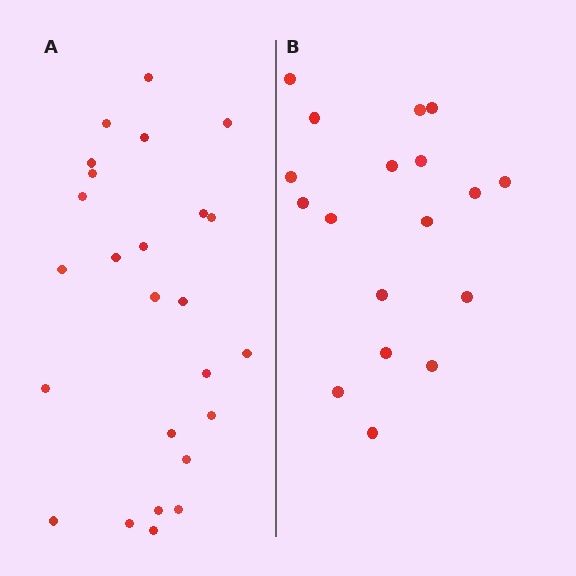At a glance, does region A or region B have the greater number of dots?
Region A (the left region) has more dots.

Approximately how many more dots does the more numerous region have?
Region A has roughly 8 or so more dots than region B.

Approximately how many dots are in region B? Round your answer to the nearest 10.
About 20 dots. (The exact count is 18, which rounds to 20.)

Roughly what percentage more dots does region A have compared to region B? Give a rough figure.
About 40% more.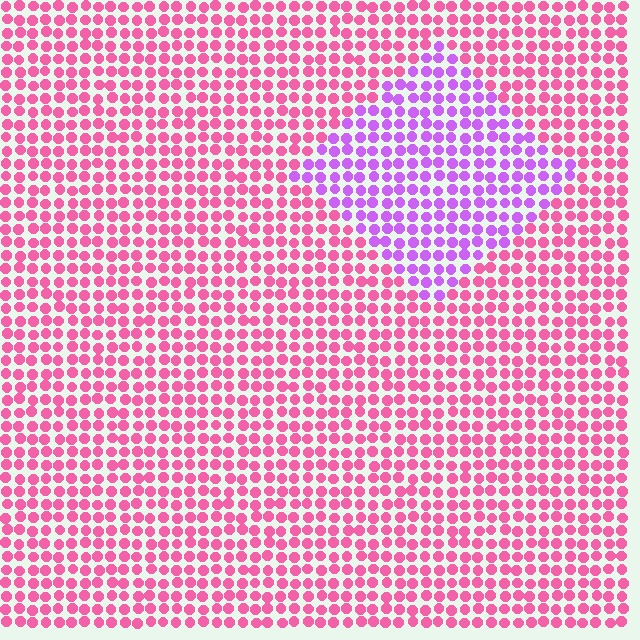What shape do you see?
I see a diamond.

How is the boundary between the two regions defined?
The boundary is defined purely by a slight shift in hue (about 47 degrees). Spacing, size, and orientation are identical on both sides.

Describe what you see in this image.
The image is filled with small pink elements in a uniform arrangement. A diamond-shaped region is visible where the elements are tinted to a slightly different hue, forming a subtle color boundary.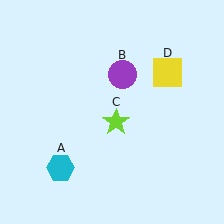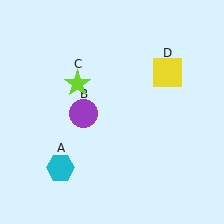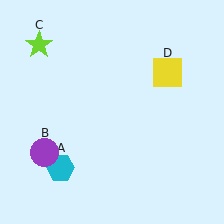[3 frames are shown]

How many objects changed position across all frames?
2 objects changed position: purple circle (object B), lime star (object C).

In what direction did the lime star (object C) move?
The lime star (object C) moved up and to the left.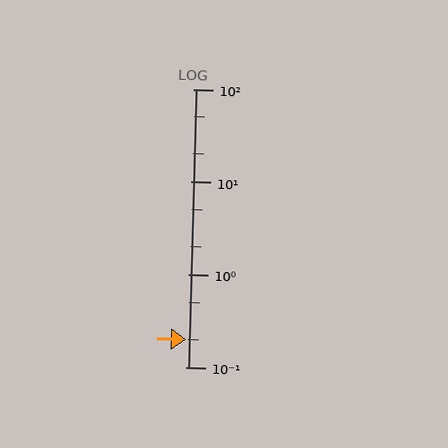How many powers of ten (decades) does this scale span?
The scale spans 3 decades, from 0.1 to 100.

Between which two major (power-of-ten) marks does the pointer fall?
The pointer is between 0.1 and 1.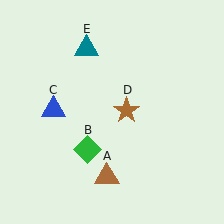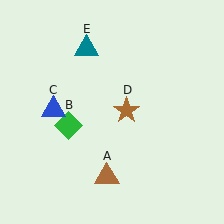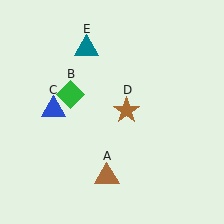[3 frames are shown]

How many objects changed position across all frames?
1 object changed position: green diamond (object B).